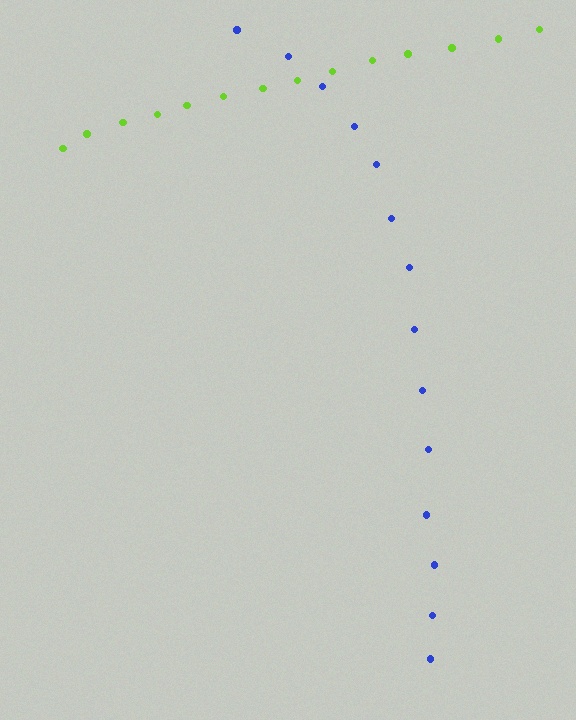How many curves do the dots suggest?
There are 2 distinct paths.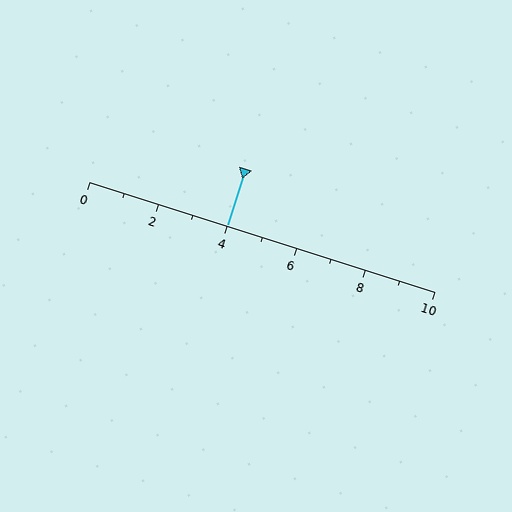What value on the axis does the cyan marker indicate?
The marker indicates approximately 4.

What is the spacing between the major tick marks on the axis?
The major ticks are spaced 2 apart.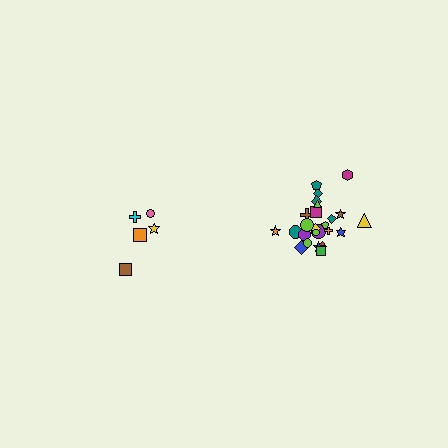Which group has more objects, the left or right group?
The right group.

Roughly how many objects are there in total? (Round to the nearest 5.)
Roughly 30 objects in total.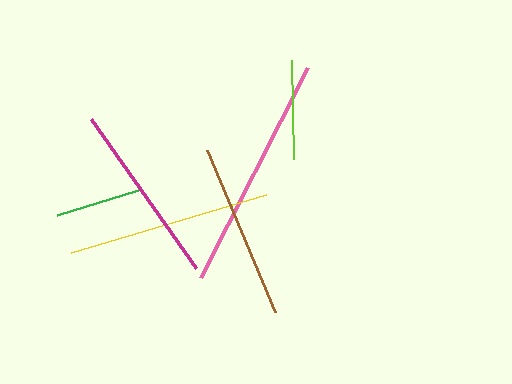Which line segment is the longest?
The pink line is the longest at approximately 235 pixels.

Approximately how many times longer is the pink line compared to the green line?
The pink line is approximately 2.8 times the length of the green line.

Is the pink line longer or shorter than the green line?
The pink line is longer than the green line.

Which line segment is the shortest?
The green line is the shortest at approximately 85 pixels.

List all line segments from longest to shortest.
From longest to shortest: pink, yellow, magenta, brown, lime, green.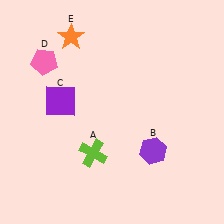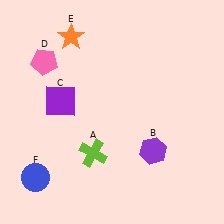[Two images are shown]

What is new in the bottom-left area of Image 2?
A blue circle (F) was added in the bottom-left area of Image 2.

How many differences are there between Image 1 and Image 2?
There is 1 difference between the two images.